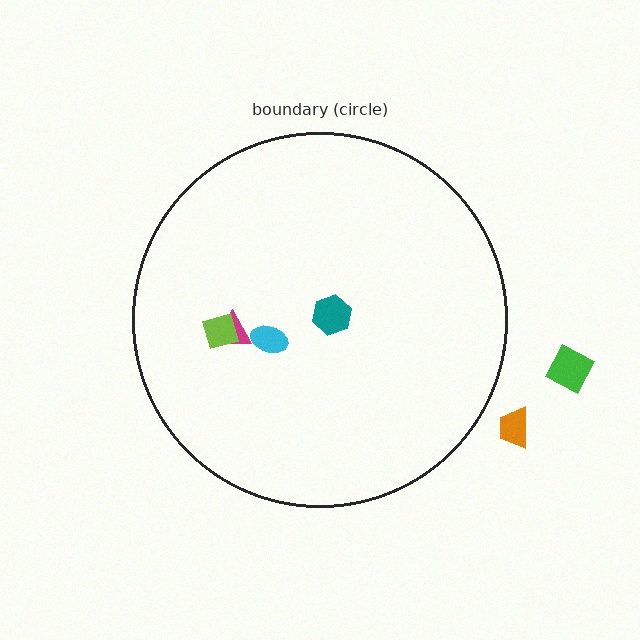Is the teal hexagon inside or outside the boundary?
Inside.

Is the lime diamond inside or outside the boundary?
Inside.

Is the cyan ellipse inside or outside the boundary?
Inside.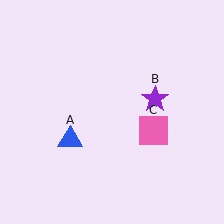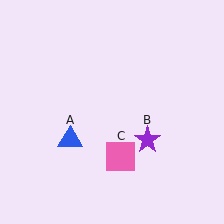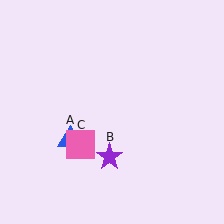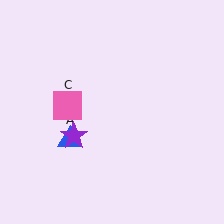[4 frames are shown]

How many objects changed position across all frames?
2 objects changed position: purple star (object B), pink square (object C).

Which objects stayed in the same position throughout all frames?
Blue triangle (object A) remained stationary.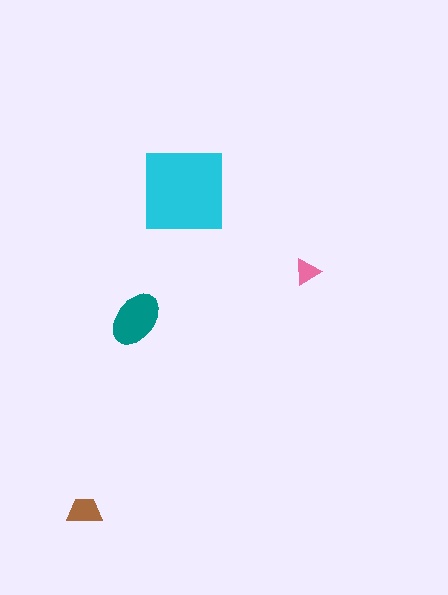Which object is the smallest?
The pink triangle.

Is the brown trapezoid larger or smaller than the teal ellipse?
Smaller.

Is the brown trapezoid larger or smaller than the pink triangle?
Larger.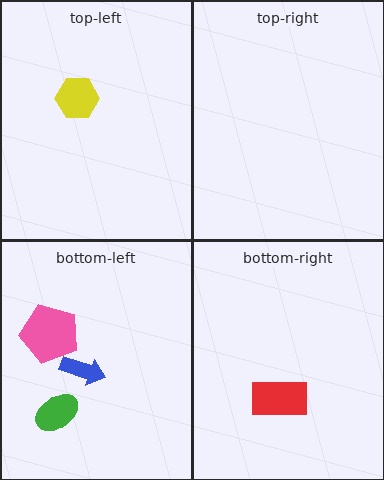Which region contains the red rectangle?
The bottom-right region.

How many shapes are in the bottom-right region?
1.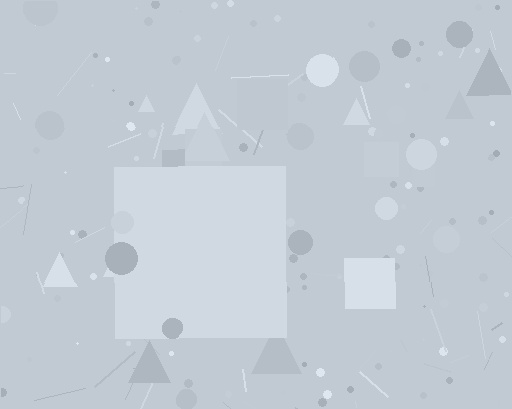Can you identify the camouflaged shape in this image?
The camouflaged shape is a square.